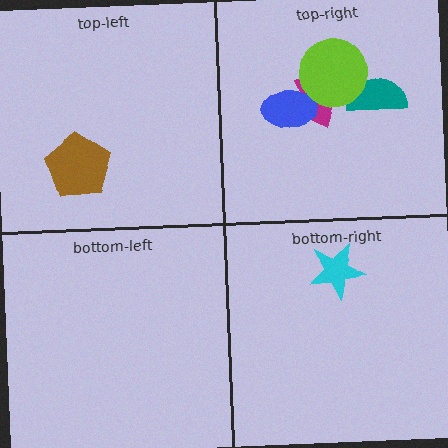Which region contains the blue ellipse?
The top-right region.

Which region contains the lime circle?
The top-right region.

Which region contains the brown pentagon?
The top-left region.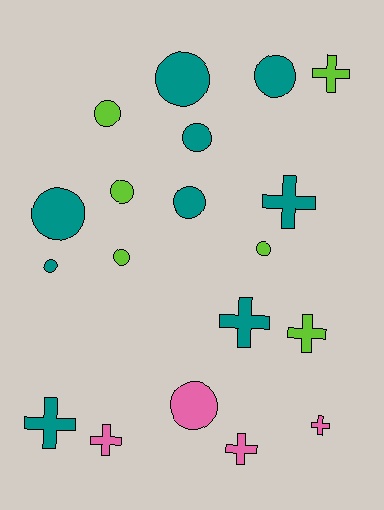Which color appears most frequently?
Teal, with 9 objects.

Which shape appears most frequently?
Circle, with 11 objects.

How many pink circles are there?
There is 1 pink circle.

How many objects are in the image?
There are 19 objects.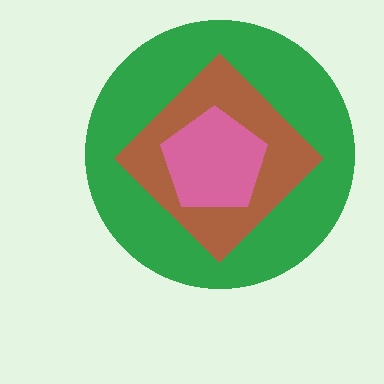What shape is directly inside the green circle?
The brown diamond.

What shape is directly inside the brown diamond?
The pink pentagon.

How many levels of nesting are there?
3.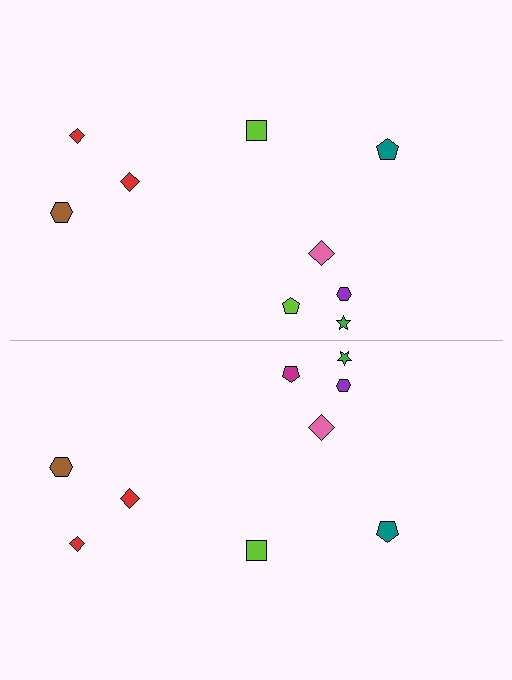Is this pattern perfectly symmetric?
No, the pattern is not perfectly symmetric. The magenta pentagon on the bottom side breaks the symmetry — its mirror counterpart is lime.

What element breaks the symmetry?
The magenta pentagon on the bottom side breaks the symmetry — its mirror counterpart is lime.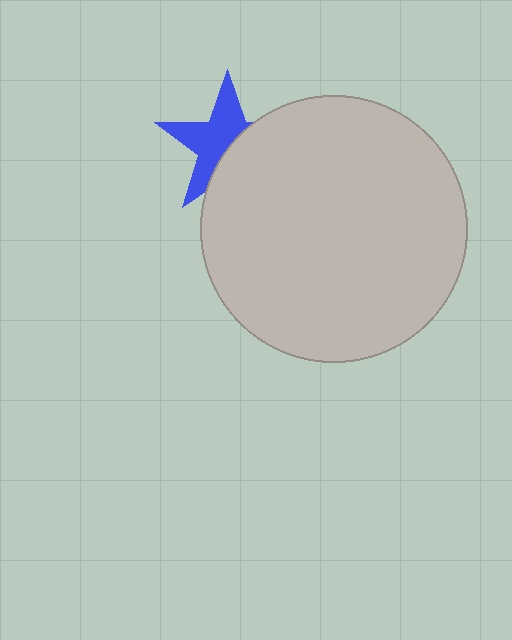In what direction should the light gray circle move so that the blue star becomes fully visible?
The light gray circle should move toward the lower-right. That is the shortest direction to clear the overlap and leave the blue star fully visible.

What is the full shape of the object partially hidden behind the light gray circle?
The partially hidden object is a blue star.